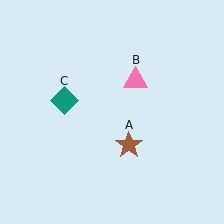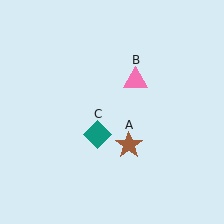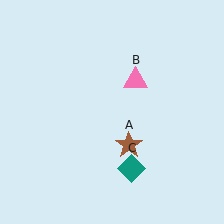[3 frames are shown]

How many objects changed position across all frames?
1 object changed position: teal diamond (object C).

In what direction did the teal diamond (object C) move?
The teal diamond (object C) moved down and to the right.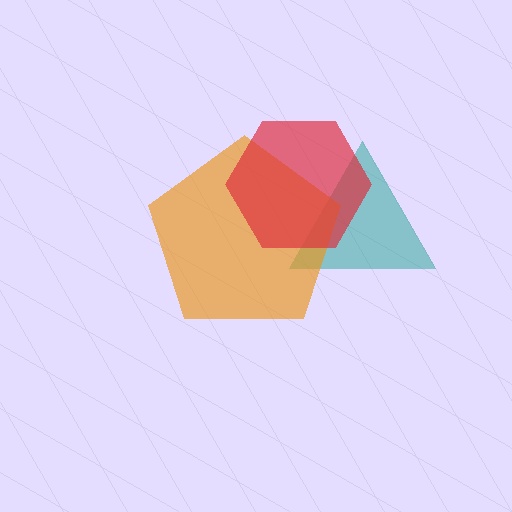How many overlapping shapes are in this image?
There are 3 overlapping shapes in the image.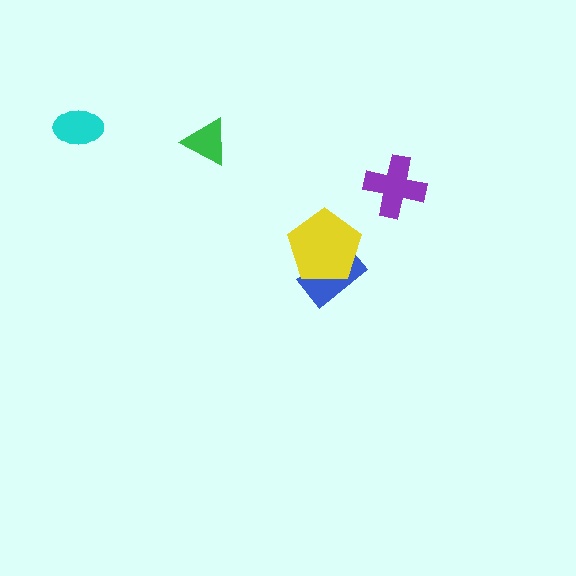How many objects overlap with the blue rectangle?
1 object overlaps with the blue rectangle.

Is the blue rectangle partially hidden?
Yes, it is partially covered by another shape.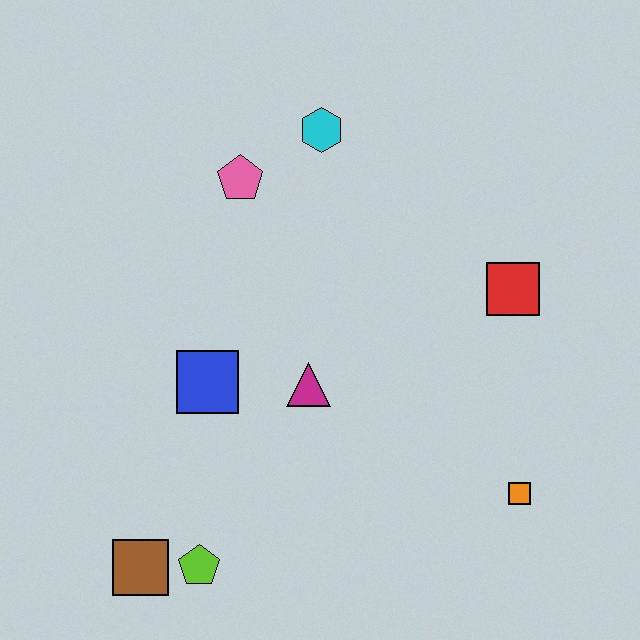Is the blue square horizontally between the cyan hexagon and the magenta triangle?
No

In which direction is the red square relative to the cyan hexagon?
The red square is to the right of the cyan hexagon.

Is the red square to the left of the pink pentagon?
No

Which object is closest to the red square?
The orange square is closest to the red square.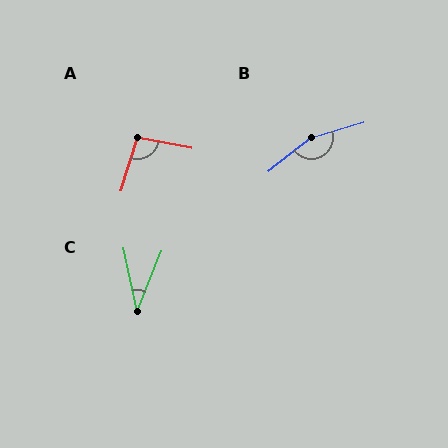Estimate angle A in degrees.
Approximately 96 degrees.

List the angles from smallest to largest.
C (35°), A (96°), B (158°).